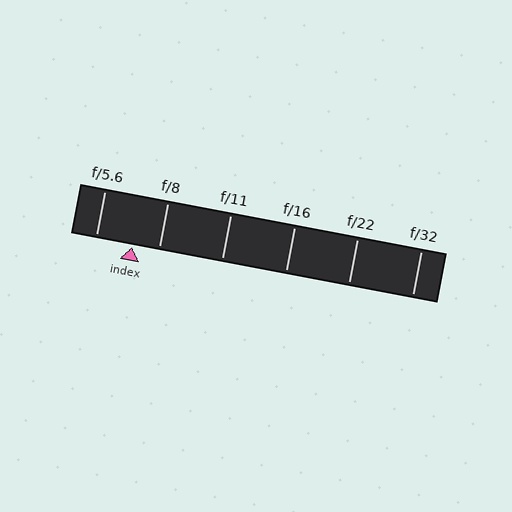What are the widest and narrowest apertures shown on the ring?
The widest aperture shown is f/5.6 and the narrowest is f/32.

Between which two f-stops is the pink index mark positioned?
The index mark is between f/5.6 and f/8.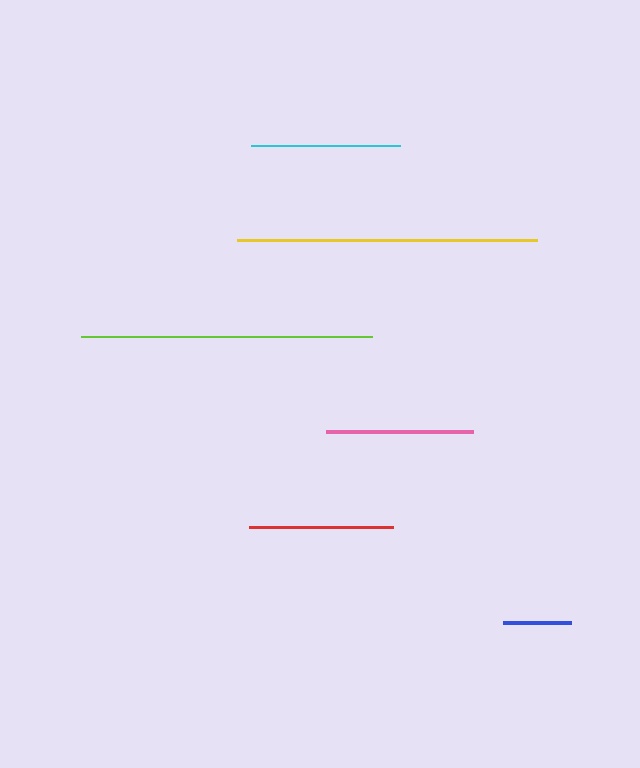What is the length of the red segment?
The red segment is approximately 144 pixels long.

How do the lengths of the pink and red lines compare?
The pink and red lines are approximately the same length.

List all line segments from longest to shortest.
From longest to shortest: yellow, lime, cyan, pink, red, blue.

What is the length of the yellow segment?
The yellow segment is approximately 301 pixels long.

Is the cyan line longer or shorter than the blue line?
The cyan line is longer than the blue line.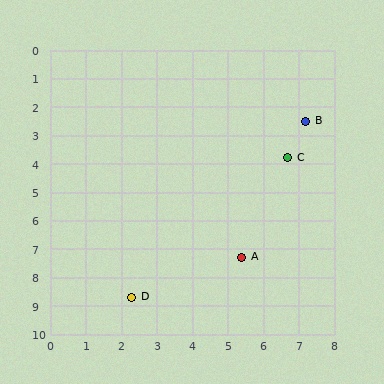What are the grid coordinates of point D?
Point D is at approximately (2.3, 8.7).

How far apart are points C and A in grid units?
Points C and A are about 3.7 grid units apart.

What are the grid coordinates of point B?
Point B is at approximately (7.2, 2.5).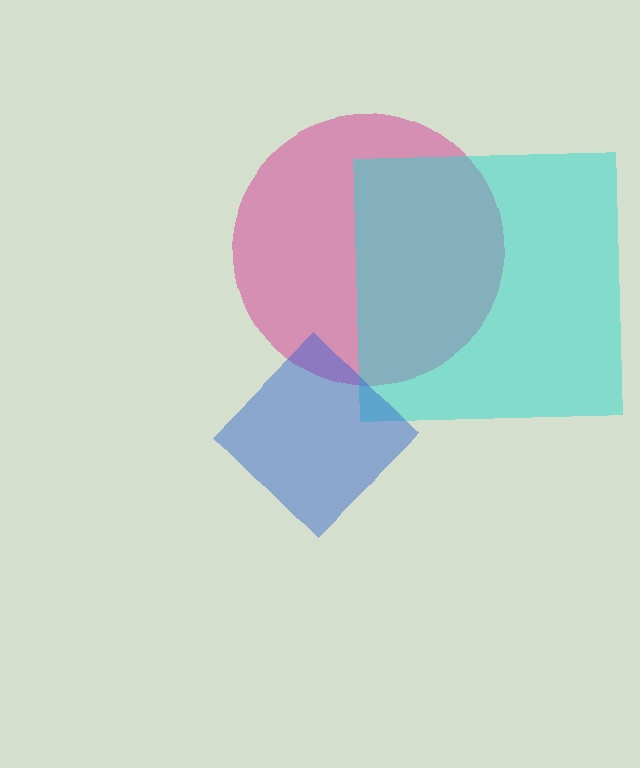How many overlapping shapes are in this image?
There are 3 overlapping shapes in the image.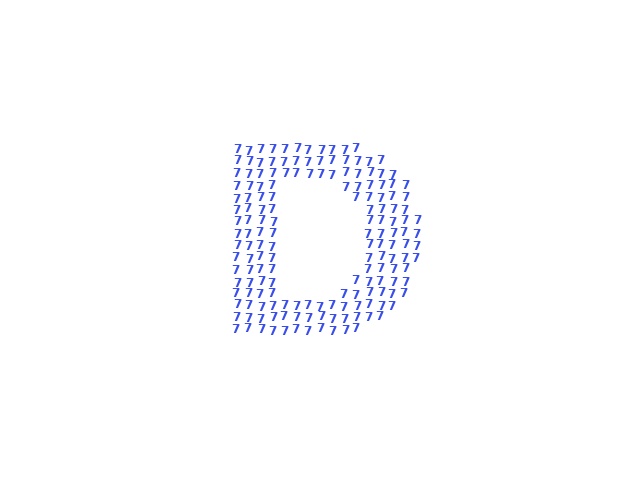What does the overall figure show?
The overall figure shows the letter D.